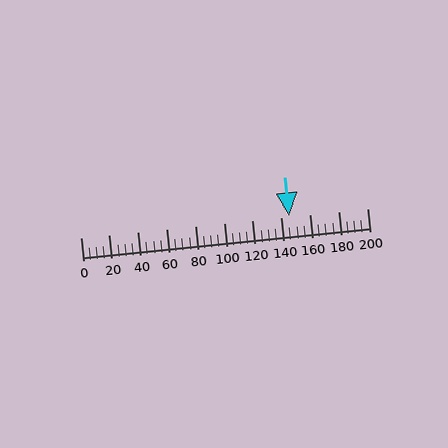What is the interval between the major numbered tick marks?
The major tick marks are spaced 20 units apart.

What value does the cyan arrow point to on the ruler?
The cyan arrow points to approximately 145.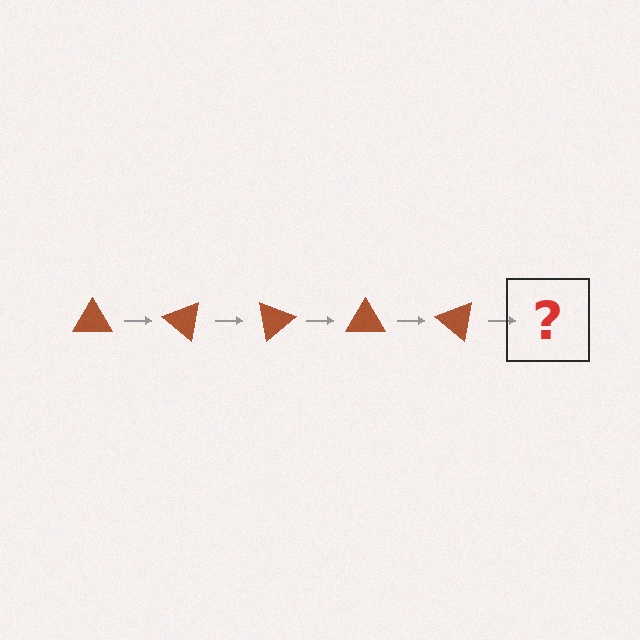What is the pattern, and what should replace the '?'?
The pattern is that the triangle rotates 40 degrees each step. The '?' should be a brown triangle rotated 200 degrees.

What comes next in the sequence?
The next element should be a brown triangle rotated 200 degrees.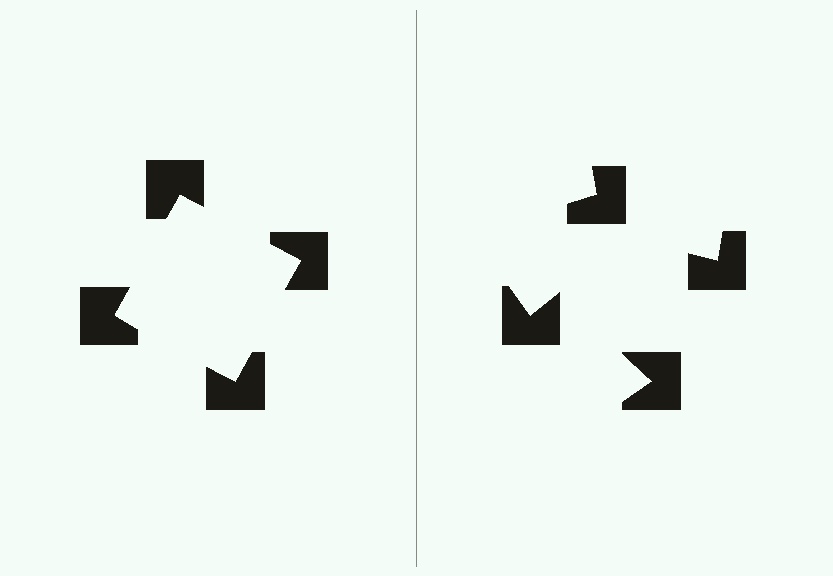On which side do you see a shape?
An illusory square appears on the left side. On the right side the wedge cuts are rotated, so no coherent shape forms.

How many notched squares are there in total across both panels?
8 — 4 on each side.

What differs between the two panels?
The notched squares are positioned identically on both sides; only the wedge orientations differ. On the left they align to a square; on the right they are misaligned.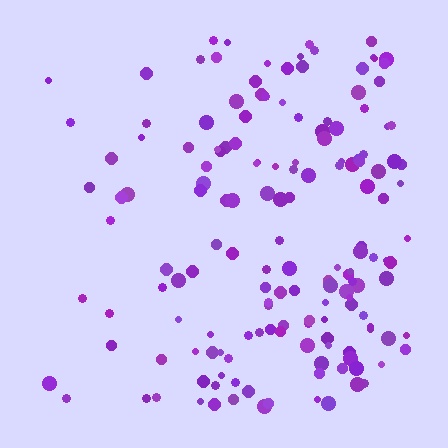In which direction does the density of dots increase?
From left to right, with the right side densest.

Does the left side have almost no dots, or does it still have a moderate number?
Still a moderate number, just noticeably fewer than the right.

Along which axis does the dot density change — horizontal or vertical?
Horizontal.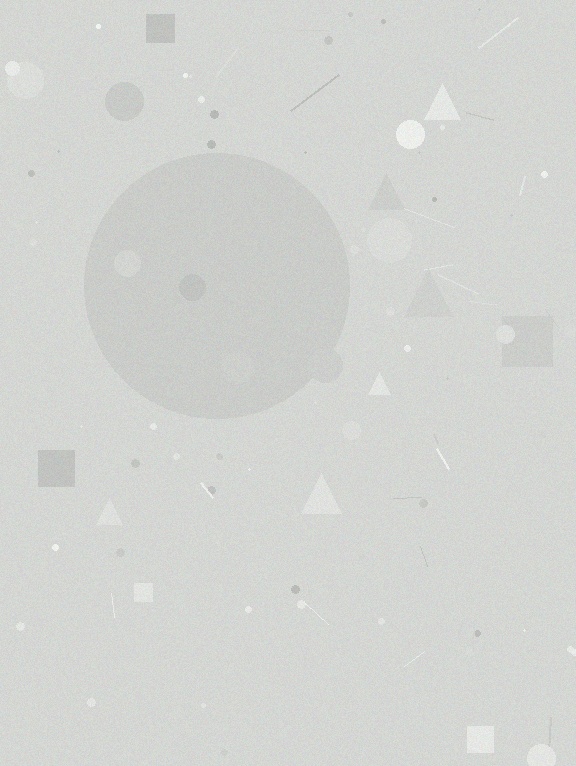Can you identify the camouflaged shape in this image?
The camouflaged shape is a circle.